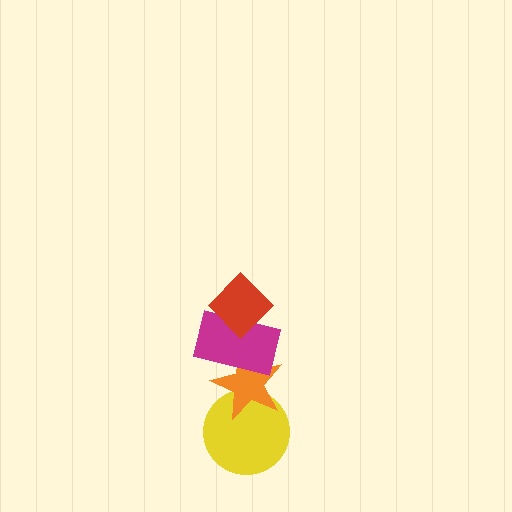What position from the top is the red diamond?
The red diamond is 1st from the top.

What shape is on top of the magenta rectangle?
The red diamond is on top of the magenta rectangle.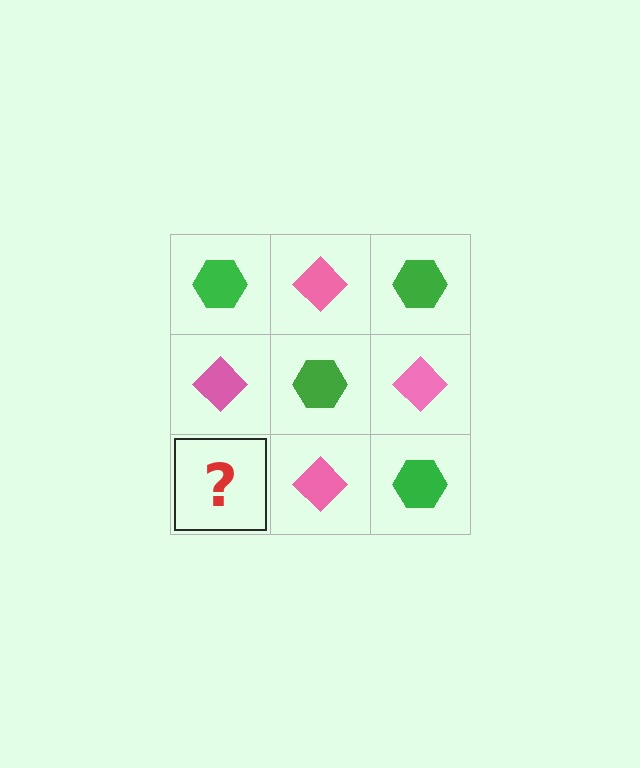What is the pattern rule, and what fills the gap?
The rule is that it alternates green hexagon and pink diamond in a checkerboard pattern. The gap should be filled with a green hexagon.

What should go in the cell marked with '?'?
The missing cell should contain a green hexagon.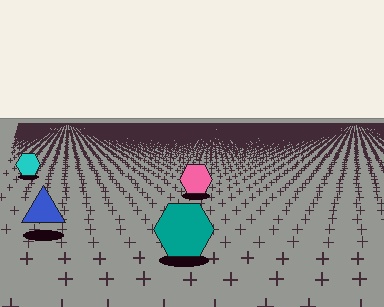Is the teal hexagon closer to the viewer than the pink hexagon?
Yes. The teal hexagon is closer — you can tell from the texture gradient: the ground texture is coarser near it.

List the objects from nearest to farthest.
From nearest to farthest: the teal hexagon, the blue triangle, the pink hexagon, the cyan hexagon.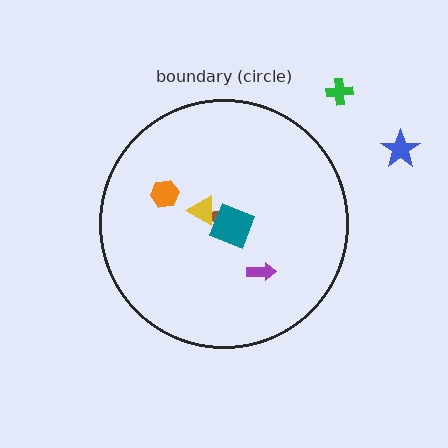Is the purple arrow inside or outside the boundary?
Inside.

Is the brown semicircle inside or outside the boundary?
Inside.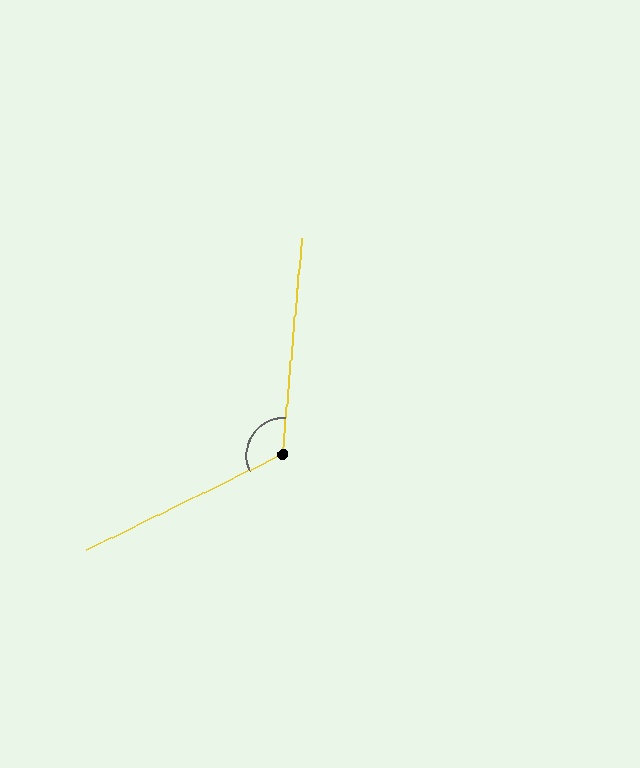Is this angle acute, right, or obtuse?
It is obtuse.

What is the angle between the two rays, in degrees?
Approximately 121 degrees.